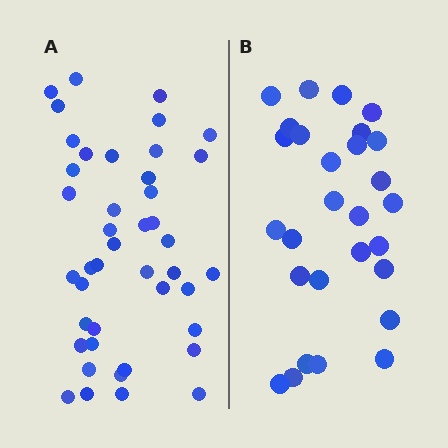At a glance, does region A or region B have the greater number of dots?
Region A (the left region) has more dots.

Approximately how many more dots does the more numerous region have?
Region A has approximately 15 more dots than region B.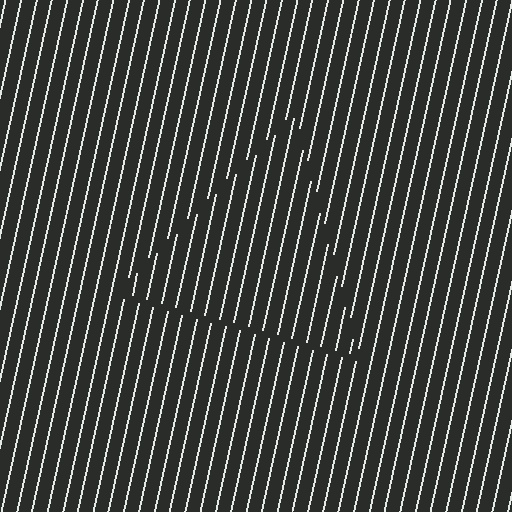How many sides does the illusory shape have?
3 sides — the line-ends trace a triangle.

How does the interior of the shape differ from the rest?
The interior of the shape contains the same grating, shifted by half a period — the contour is defined by the phase discontinuity where line-ends from the inner and outer gratings abut.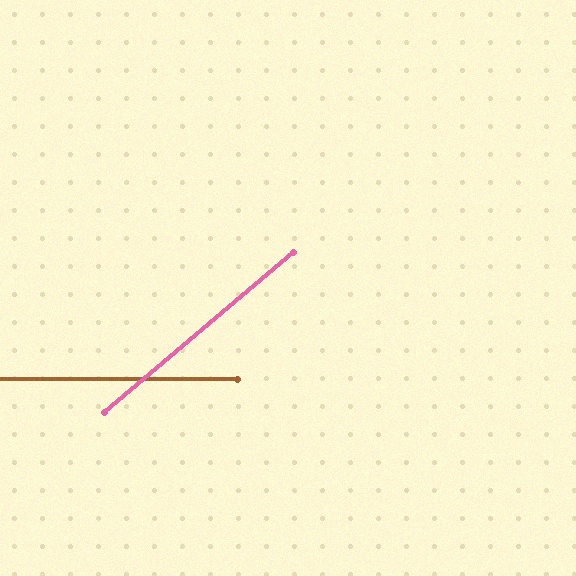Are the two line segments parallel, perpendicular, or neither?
Neither parallel nor perpendicular — they differ by about 40°.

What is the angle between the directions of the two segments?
Approximately 40 degrees.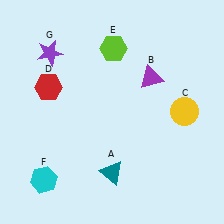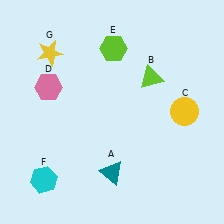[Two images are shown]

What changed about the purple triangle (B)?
In Image 1, B is purple. In Image 2, it changed to lime.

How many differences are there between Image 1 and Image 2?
There are 3 differences between the two images.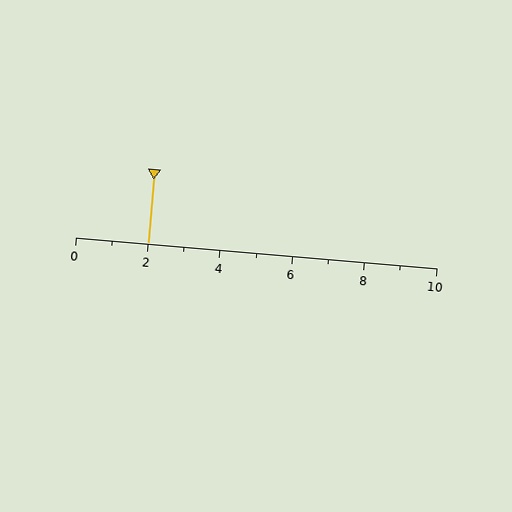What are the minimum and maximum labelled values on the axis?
The axis runs from 0 to 10.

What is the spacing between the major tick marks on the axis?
The major ticks are spaced 2 apart.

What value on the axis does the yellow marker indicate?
The marker indicates approximately 2.